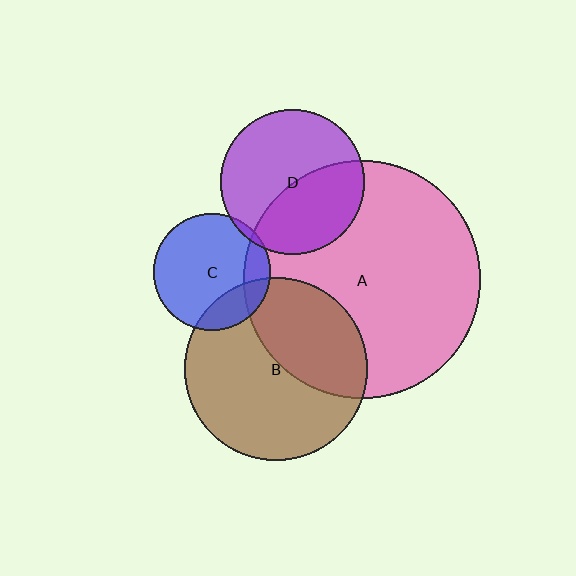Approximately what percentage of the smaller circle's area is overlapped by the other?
Approximately 45%.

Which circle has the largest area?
Circle A (pink).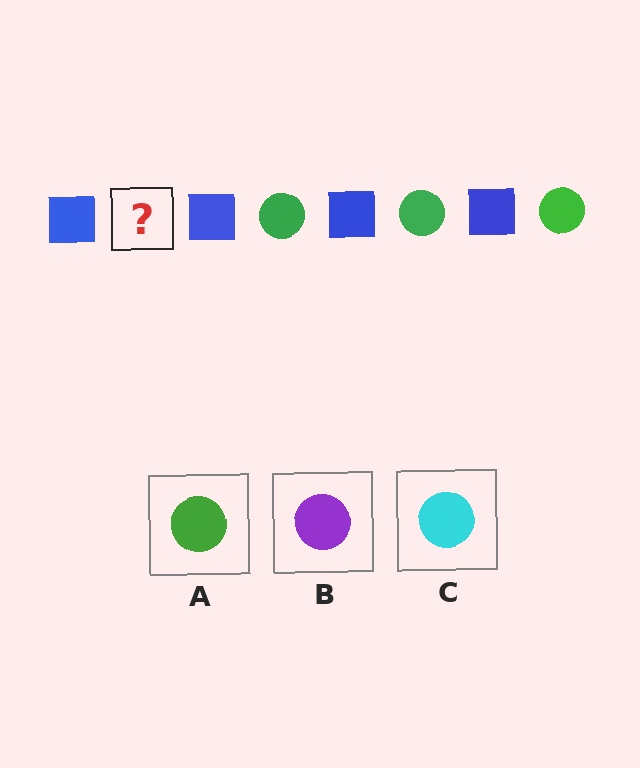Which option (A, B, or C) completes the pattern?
A.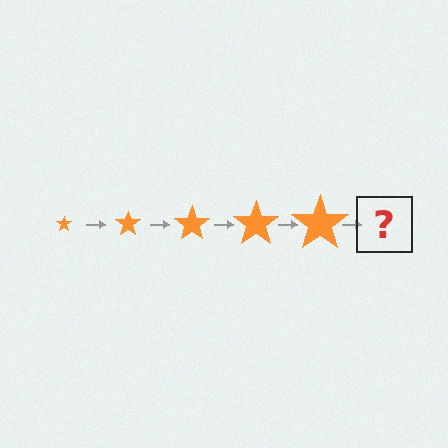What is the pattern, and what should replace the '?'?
The pattern is that the star gets progressively larger each step. The '?' should be an orange star, larger than the previous one.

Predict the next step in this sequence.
The next step is an orange star, larger than the previous one.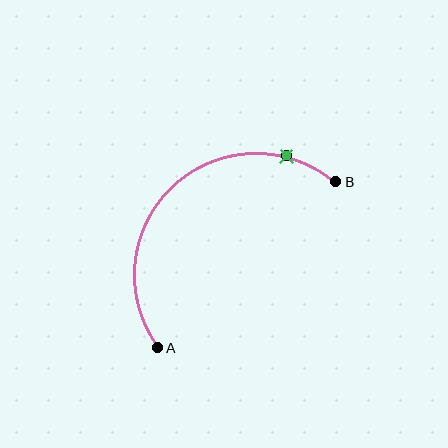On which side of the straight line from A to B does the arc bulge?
The arc bulges above and to the left of the straight line connecting A and B.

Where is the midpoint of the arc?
The arc midpoint is the point on the curve farthest from the straight line joining A and B. It sits above and to the left of that line.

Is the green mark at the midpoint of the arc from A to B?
No. The green mark lies on the arc but is closer to endpoint B. The arc midpoint would be at the point on the curve equidistant along the arc from both A and B.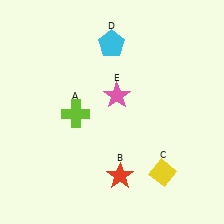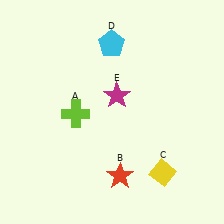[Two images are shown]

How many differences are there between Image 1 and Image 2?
There is 1 difference between the two images.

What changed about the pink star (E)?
In Image 1, E is pink. In Image 2, it changed to magenta.